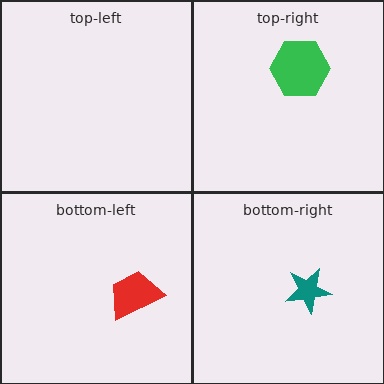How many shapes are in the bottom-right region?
1.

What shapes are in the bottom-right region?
The teal star.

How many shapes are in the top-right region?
1.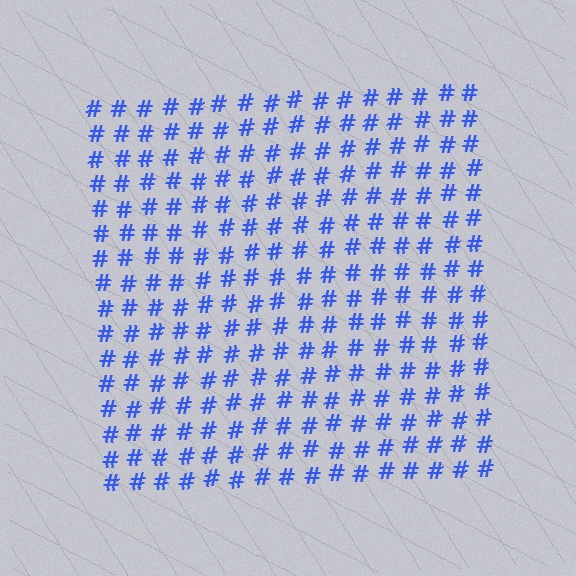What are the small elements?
The small elements are hash symbols.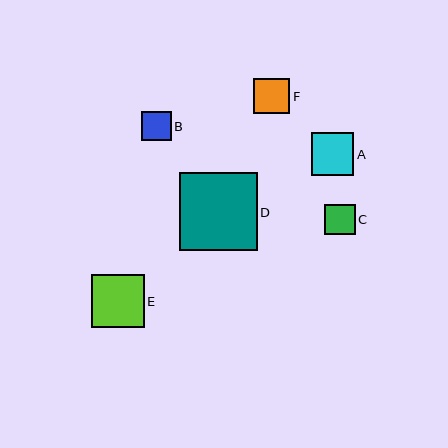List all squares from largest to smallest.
From largest to smallest: D, E, A, F, C, B.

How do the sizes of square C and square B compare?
Square C and square B are approximately the same size.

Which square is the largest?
Square D is the largest with a size of approximately 78 pixels.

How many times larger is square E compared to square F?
Square E is approximately 1.5 times the size of square F.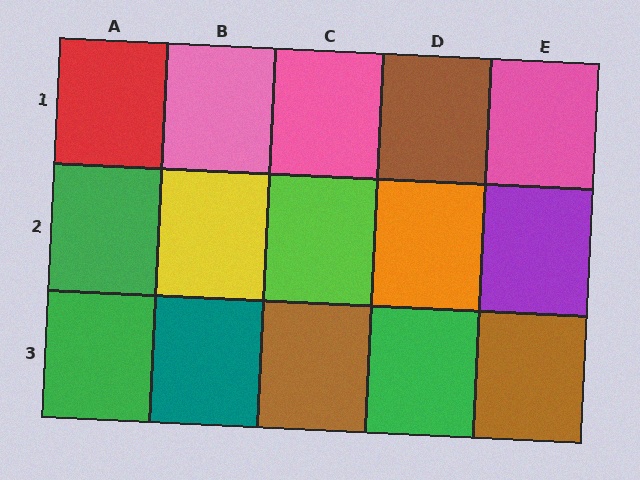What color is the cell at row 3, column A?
Green.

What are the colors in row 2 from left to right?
Green, yellow, lime, orange, purple.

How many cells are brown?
3 cells are brown.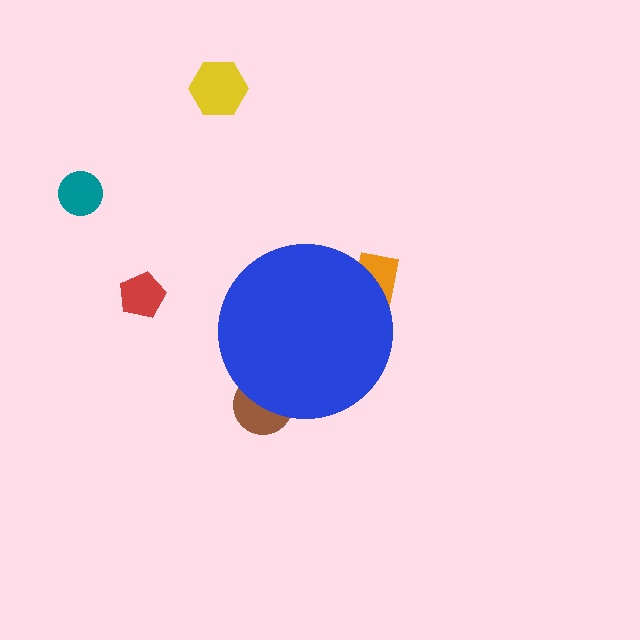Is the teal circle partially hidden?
No, the teal circle is fully visible.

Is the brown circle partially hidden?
Yes, the brown circle is partially hidden behind the blue circle.